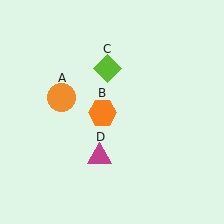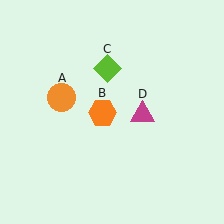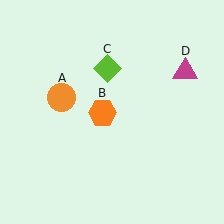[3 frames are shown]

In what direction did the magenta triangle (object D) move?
The magenta triangle (object D) moved up and to the right.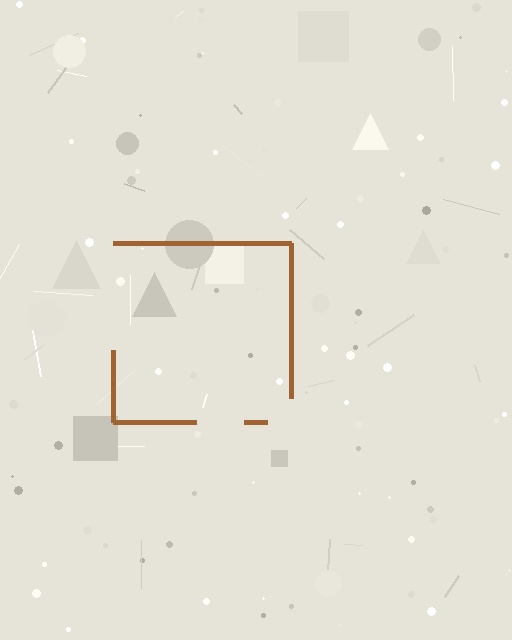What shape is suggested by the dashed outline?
The dashed outline suggests a square.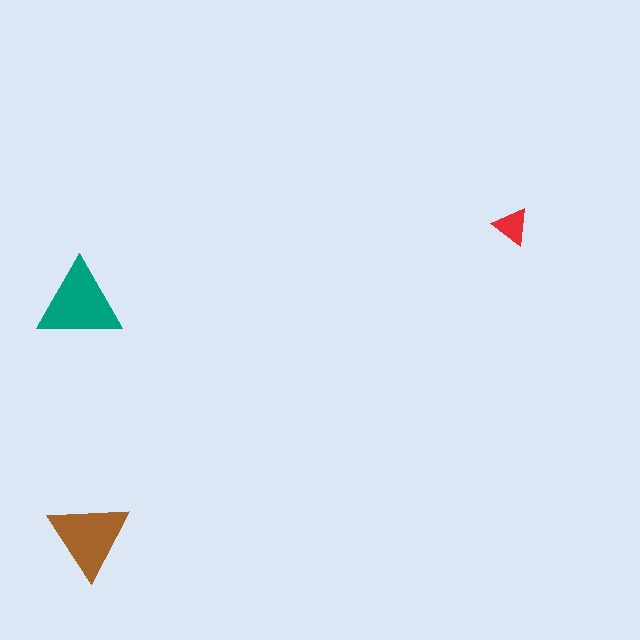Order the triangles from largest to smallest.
the teal one, the brown one, the red one.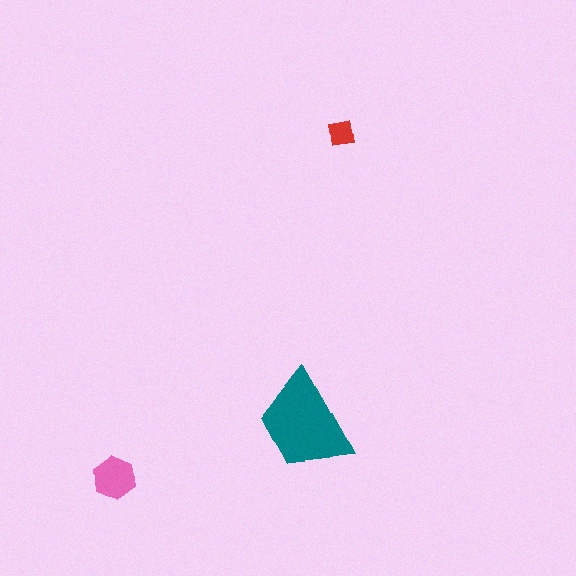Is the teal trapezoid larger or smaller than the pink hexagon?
Larger.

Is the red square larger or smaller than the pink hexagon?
Smaller.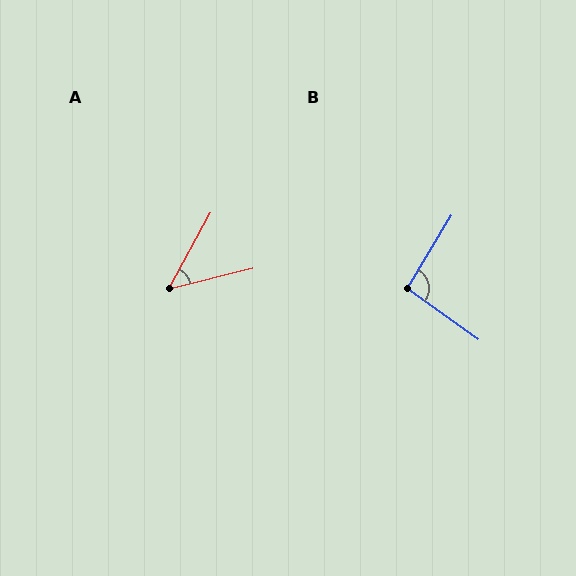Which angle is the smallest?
A, at approximately 47 degrees.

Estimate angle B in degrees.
Approximately 94 degrees.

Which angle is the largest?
B, at approximately 94 degrees.